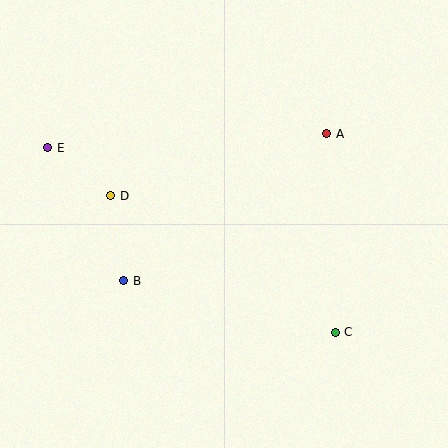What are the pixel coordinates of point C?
Point C is at (335, 332).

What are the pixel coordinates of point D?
Point D is at (111, 196).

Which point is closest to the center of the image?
Point B at (124, 281) is closest to the center.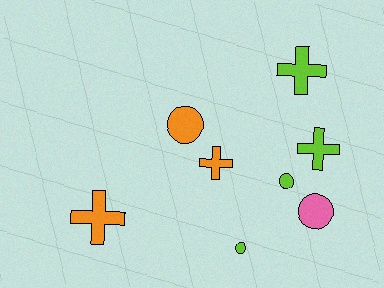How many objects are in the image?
There are 8 objects.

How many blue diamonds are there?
There are no blue diamonds.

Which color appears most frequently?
Lime, with 4 objects.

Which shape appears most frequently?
Circle, with 4 objects.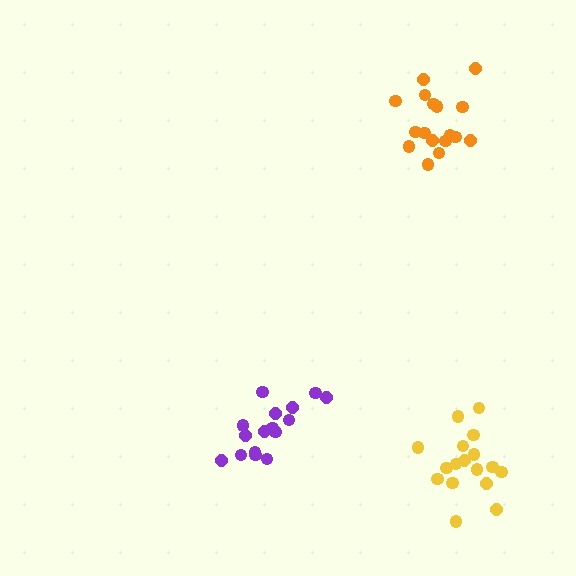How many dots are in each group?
Group 1: 16 dots, Group 2: 17 dots, Group 3: 18 dots (51 total).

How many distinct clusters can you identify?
There are 3 distinct clusters.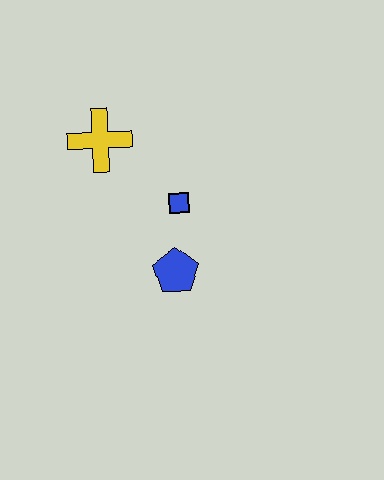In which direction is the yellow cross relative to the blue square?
The yellow cross is to the left of the blue square.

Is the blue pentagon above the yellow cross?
No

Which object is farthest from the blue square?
The yellow cross is farthest from the blue square.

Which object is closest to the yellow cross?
The blue square is closest to the yellow cross.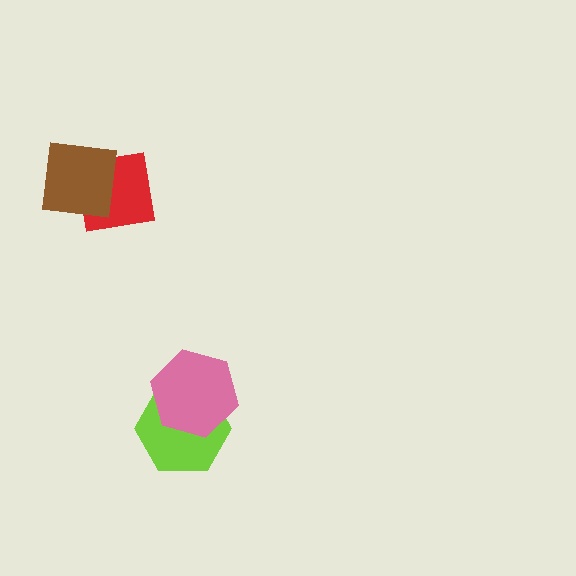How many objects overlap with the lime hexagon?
1 object overlaps with the lime hexagon.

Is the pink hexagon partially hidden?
No, no other shape covers it.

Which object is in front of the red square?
The brown square is in front of the red square.